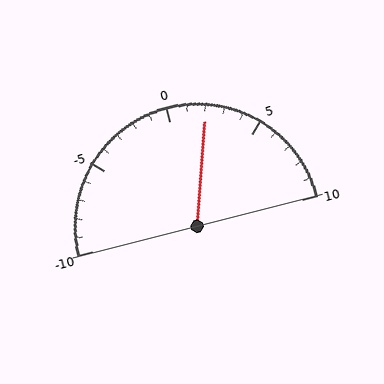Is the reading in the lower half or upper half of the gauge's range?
The reading is in the upper half of the range (-10 to 10).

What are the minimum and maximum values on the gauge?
The gauge ranges from -10 to 10.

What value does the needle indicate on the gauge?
The needle indicates approximately 2.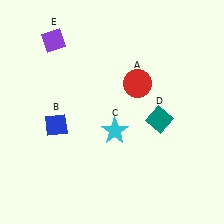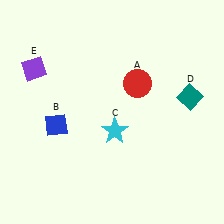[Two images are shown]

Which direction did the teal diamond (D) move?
The teal diamond (D) moved right.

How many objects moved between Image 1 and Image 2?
2 objects moved between the two images.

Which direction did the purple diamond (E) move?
The purple diamond (E) moved down.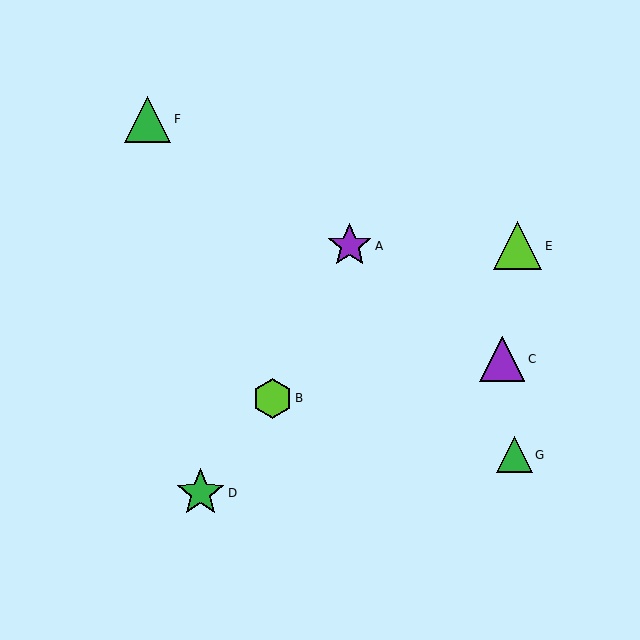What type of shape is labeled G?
Shape G is a green triangle.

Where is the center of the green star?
The center of the green star is at (201, 493).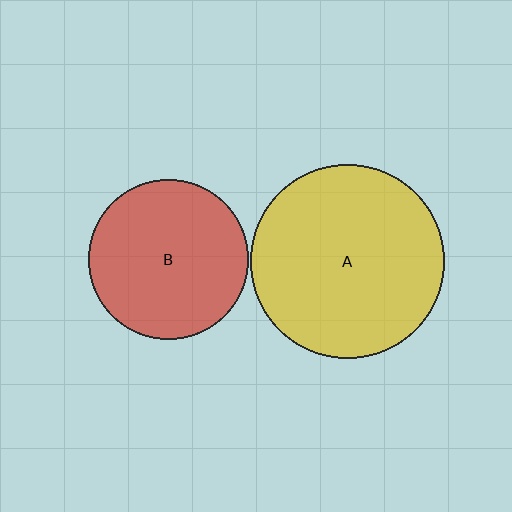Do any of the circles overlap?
No, none of the circles overlap.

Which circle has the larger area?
Circle A (yellow).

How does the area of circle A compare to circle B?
Approximately 1.5 times.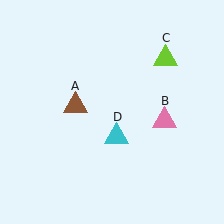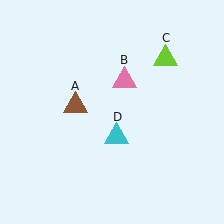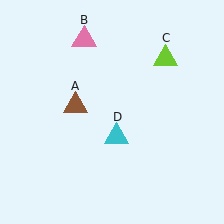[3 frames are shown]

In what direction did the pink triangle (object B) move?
The pink triangle (object B) moved up and to the left.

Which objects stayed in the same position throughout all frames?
Brown triangle (object A) and lime triangle (object C) and cyan triangle (object D) remained stationary.